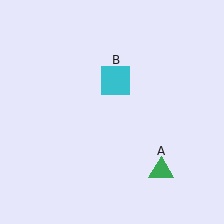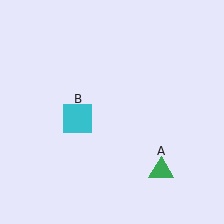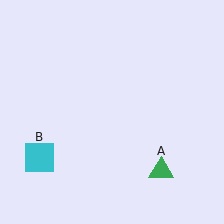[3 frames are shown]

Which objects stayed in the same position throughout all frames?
Green triangle (object A) remained stationary.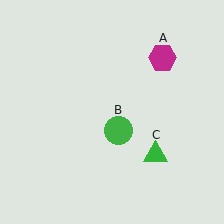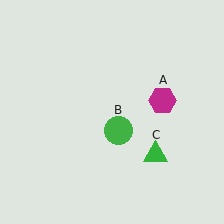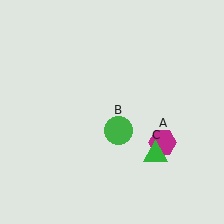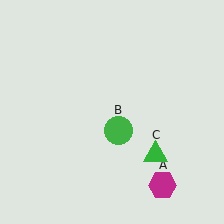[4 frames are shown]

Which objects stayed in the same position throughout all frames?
Green circle (object B) and green triangle (object C) remained stationary.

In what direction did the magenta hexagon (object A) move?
The magenta hexagon (object A) moved down.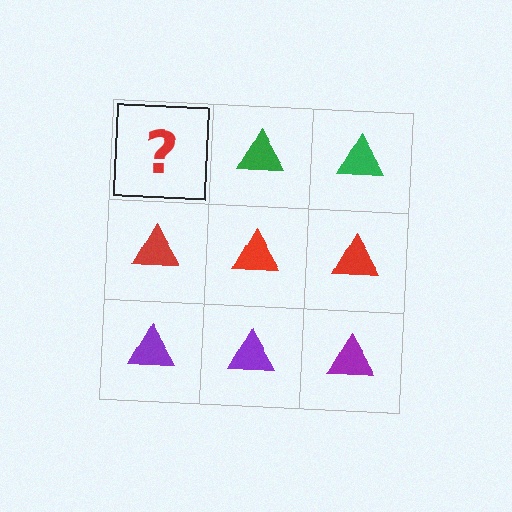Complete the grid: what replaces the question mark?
The question mark should be replaced with a green triangle.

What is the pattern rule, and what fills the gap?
The rule is that each row has a consistent color. The gap should be filled with a green triangle.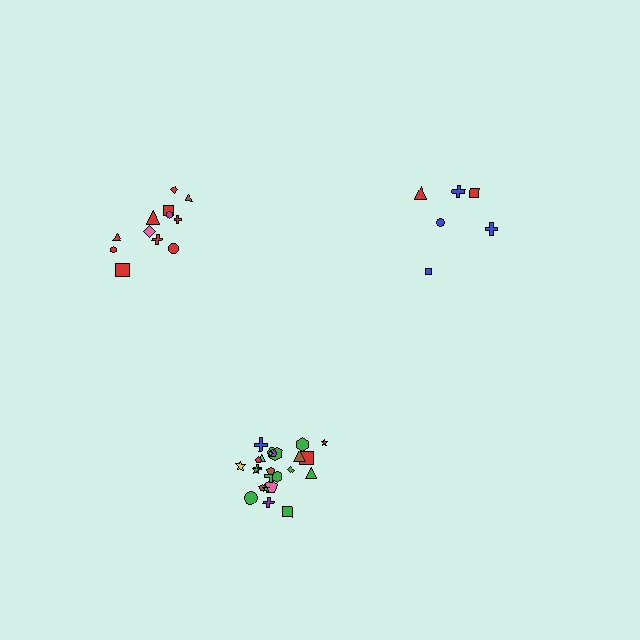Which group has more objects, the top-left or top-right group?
The top-left group.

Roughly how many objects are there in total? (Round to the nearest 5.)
Roughly 45 objects in total.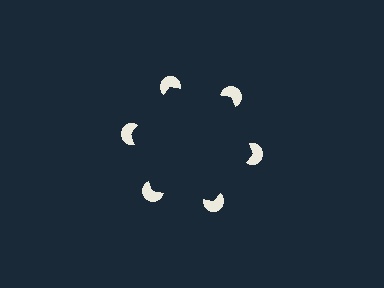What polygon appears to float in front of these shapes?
An illusory hexagon — its edges are inferred from the aligned wedge cuts in the pac-man discs, not physically drawn.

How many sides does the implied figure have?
6 sides.